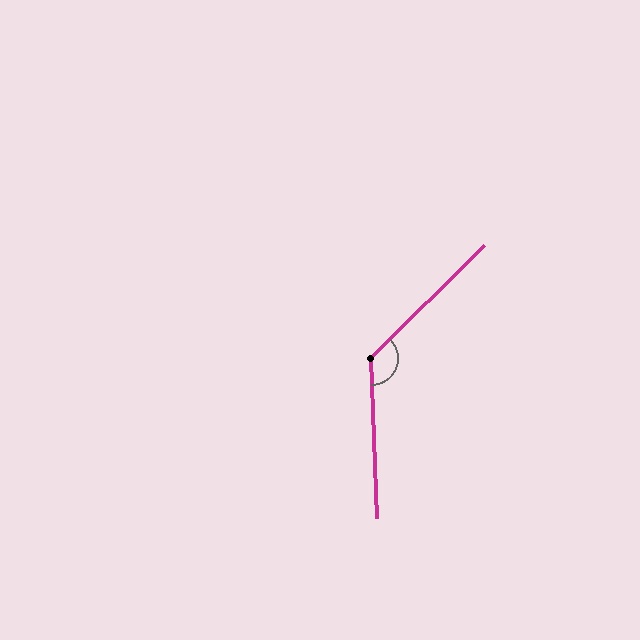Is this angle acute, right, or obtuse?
It is obtuse.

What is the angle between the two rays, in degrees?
Approximately 133 degrees.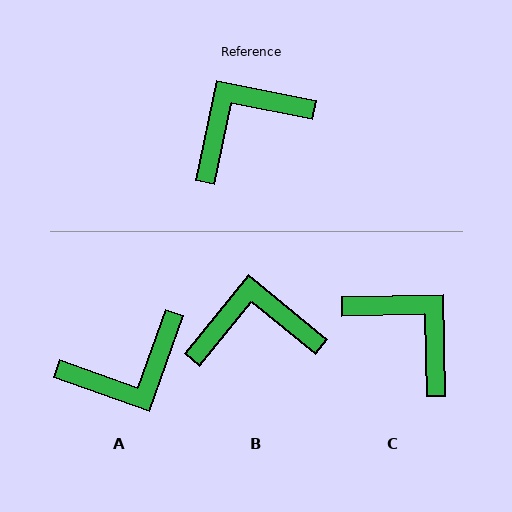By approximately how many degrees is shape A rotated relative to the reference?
Approximately 172 degrees counter-clockwise.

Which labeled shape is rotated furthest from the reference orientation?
A, about 172 degrees away.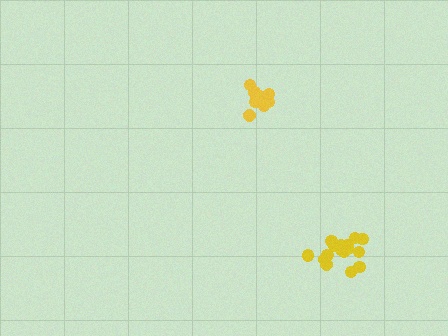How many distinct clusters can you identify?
There are 2 distinct clusters.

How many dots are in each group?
Group 1: 17 dots, Group 2: 12 dots (29 total).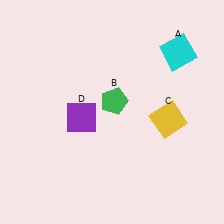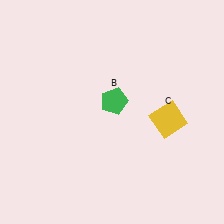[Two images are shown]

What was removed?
The cyan square (A), the purple square (D) were removed in Image 2.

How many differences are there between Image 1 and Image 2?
There are 2 differences between the two images.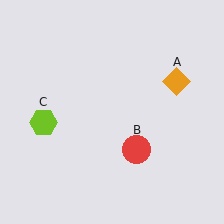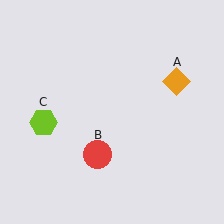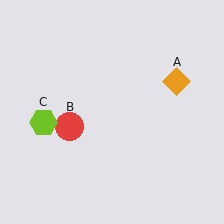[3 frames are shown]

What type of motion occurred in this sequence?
The red circle (object B) rotated clockwise around the center of the scene.